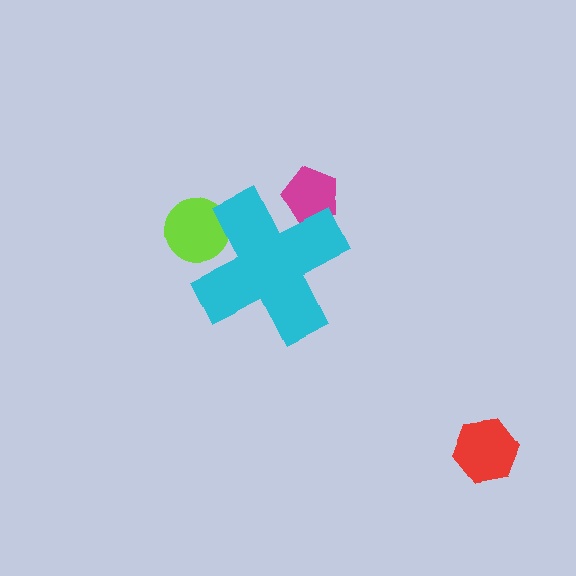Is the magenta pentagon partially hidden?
Yes, the magenta pentagon is partially hidden behind the cyan cross.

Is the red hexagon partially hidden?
No, the red hexagon is fully visible.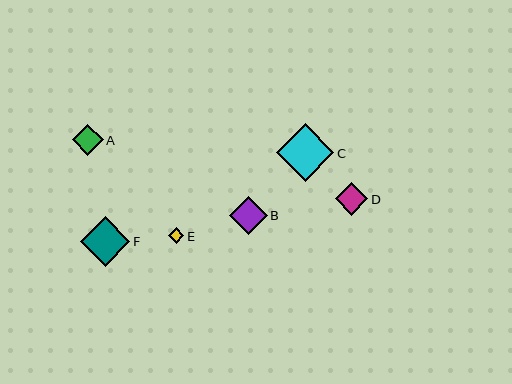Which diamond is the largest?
Diamond C is the largest with a size of approximately 58 pixels.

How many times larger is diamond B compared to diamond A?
Diamond B is approximately 1.2 times the size of diamond A.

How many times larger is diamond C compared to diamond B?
Diamond C is approximately 1.5 times the size of diamond B.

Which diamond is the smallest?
Diamond E is the smallest with a size of approximately 16 pixels.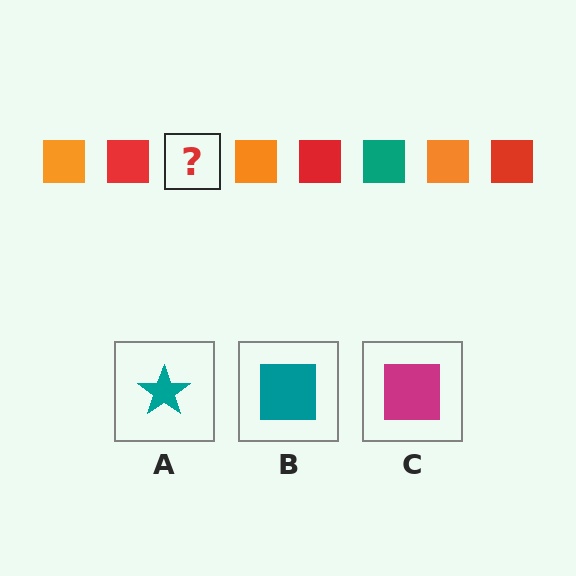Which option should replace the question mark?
Option B.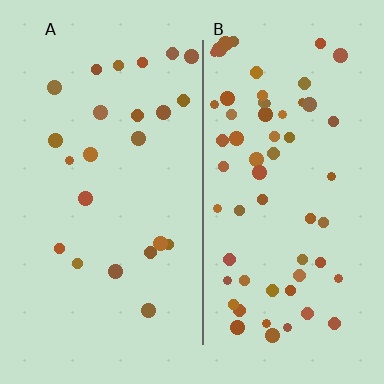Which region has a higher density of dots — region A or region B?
B (the right).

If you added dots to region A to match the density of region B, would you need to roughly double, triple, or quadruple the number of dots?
Approximately triple.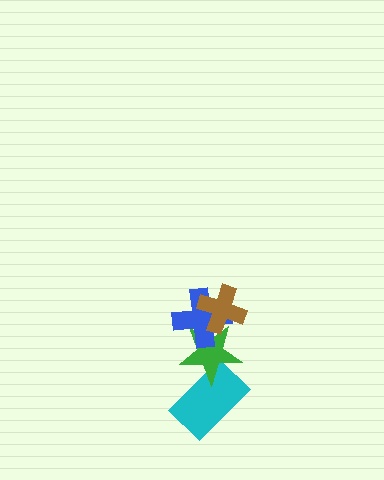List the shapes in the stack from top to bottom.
From top to bottom: the brown cross, the blue cross, the green star, the cyan rectangle.